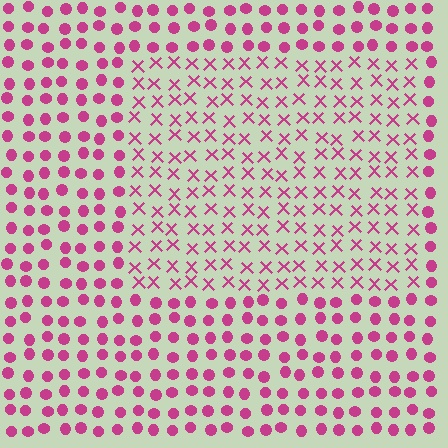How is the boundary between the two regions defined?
The boundary is defined by a change in element shape: X marks inside vs. circles outside. All elements share the same color and spacing.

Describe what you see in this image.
The image is filled with small magenta elements arranged in a uniform grid. A rectangle-shaped region contains X marks, while the surrounding area contains circles. The boundary is defined purely by the change in element shape.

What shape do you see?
I see a rectangle.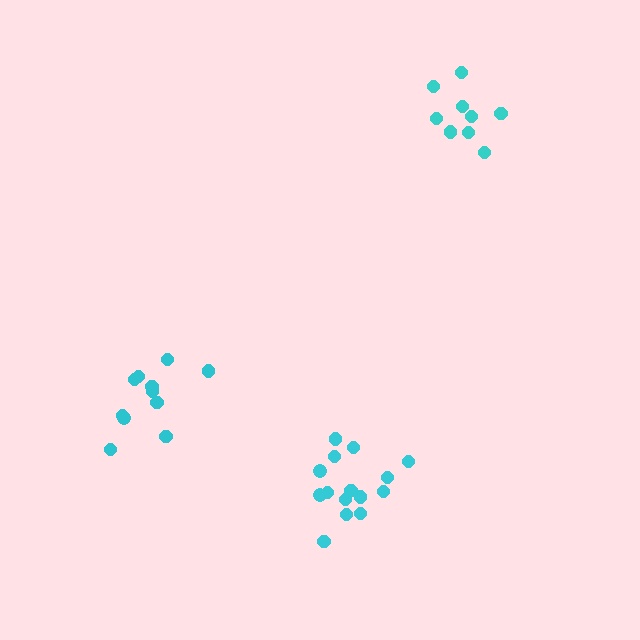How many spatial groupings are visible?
There are 3 spatial groupings.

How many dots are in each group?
Group 1: 9 dots, Group 2: 15 dots, Group 3: 11 dots (35 total).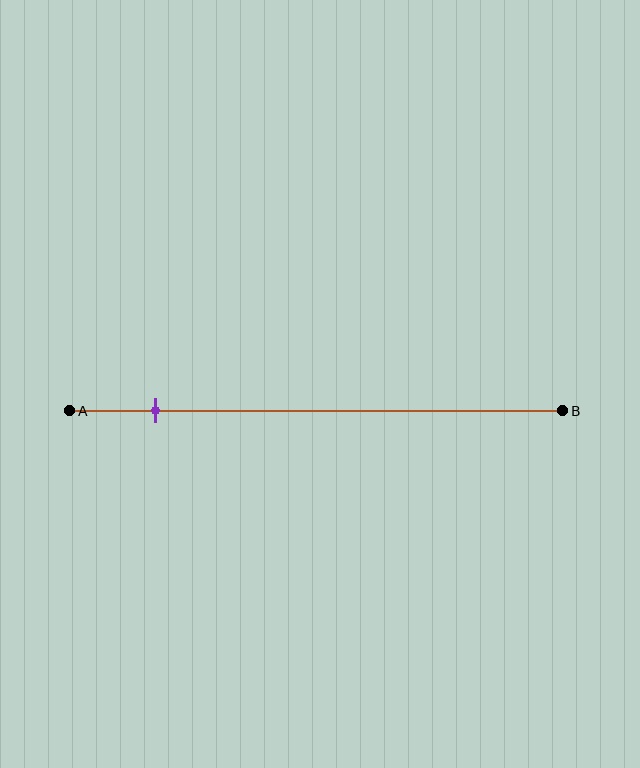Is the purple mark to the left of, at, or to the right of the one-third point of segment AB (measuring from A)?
The purple mark is to the left of the one-third point of segment AB.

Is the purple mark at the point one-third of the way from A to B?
No, the mark is at about 20% from A, not at the 33% one-third point.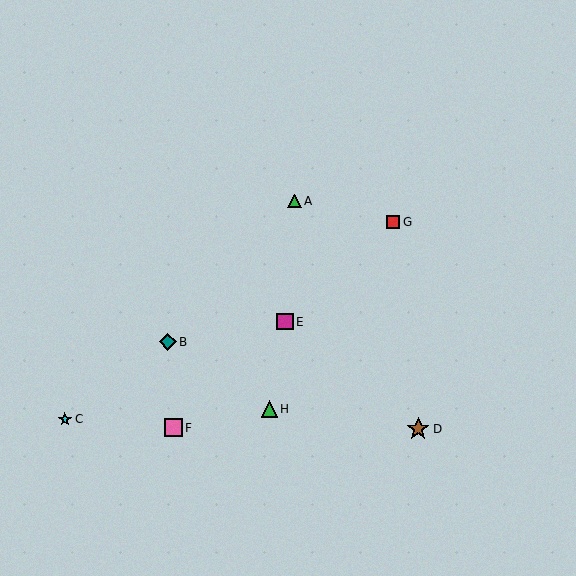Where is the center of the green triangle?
The center of the green triangle is at (269, 409).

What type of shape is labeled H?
Shape H is a green triangle.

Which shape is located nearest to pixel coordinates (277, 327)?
The magenta square (labeled E) at (285, 322) is nearest to that location.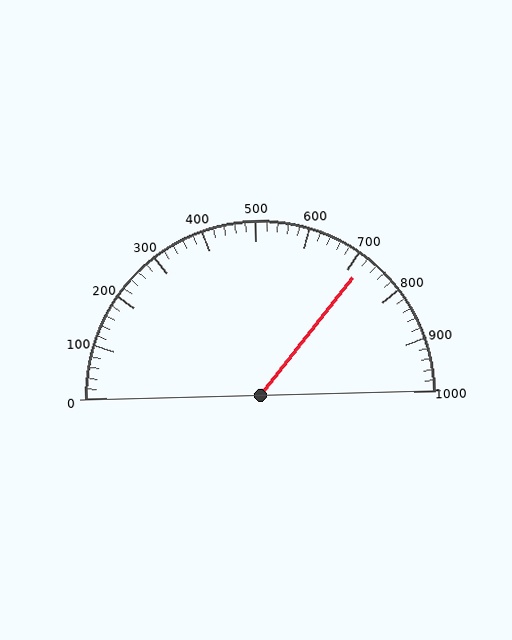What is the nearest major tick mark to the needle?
The nearest major tick mark is 700.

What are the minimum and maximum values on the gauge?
The gauge ranges from 0 to 1000.